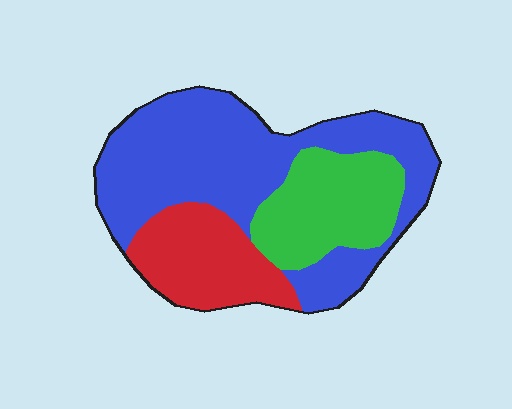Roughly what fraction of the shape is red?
Red covers around 20% of the shape.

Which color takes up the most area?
Blue, at roughly 55%.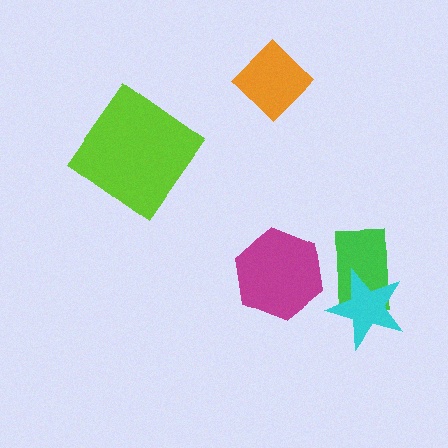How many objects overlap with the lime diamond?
0 objects overlap with the lime diamond.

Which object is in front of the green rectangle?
The cyan star is in front of the green rectangle.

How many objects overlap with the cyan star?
1 object overlaps with the cyan star.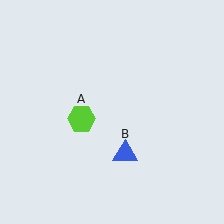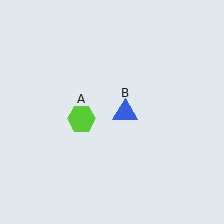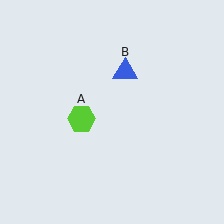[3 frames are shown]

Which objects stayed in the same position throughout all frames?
Lime hexagon (object A) remained stationary.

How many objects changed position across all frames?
1 object changed position: blue triangle (object B).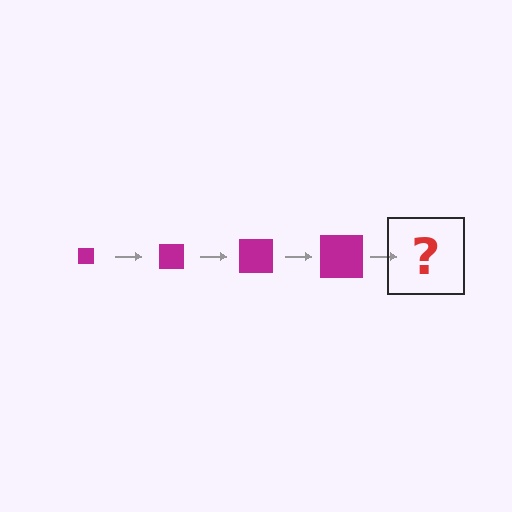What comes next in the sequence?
The next element should be a magenta square, larger than the previous one.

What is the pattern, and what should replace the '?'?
The pattern is that the square gets progressively larger each step. The '?' should be a magenta square, larger than the previous one.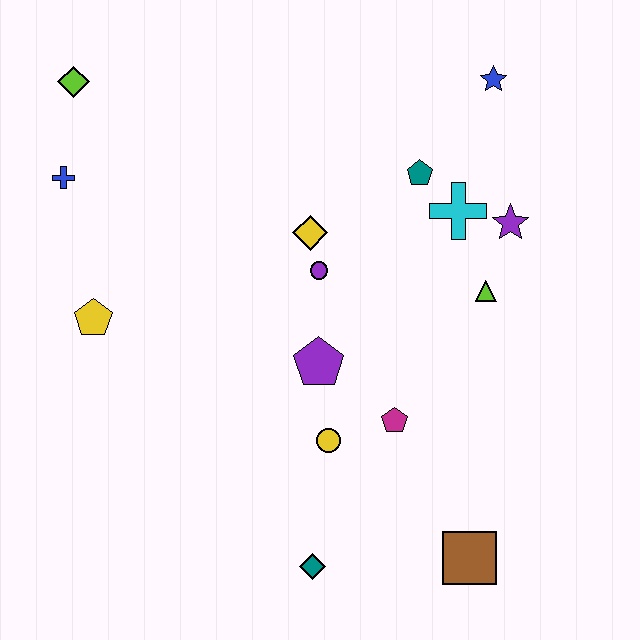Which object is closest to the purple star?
The cyan cross is closest to the purple star.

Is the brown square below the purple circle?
Yes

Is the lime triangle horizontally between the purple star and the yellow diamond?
Yes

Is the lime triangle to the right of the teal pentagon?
Yes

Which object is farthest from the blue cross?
The brown square is farthest from the blue cross.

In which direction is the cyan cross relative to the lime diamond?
The cyan cross is to the right of the lime diamond.